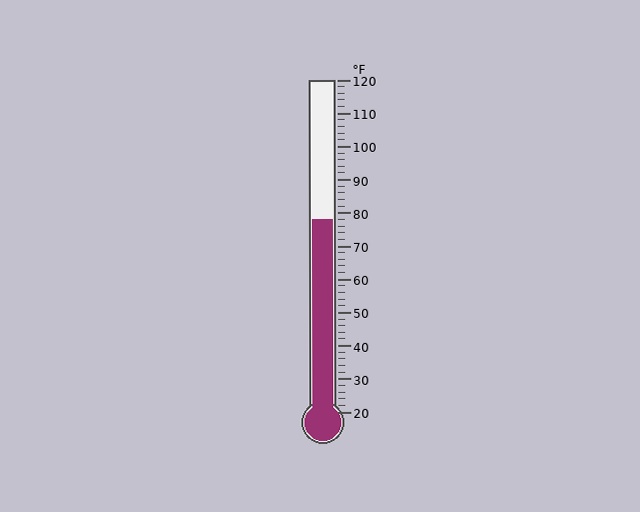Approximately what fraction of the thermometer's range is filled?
The thermometer is filled to approximately 60% of its range.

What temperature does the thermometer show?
The thermometer shows approximately 78°F.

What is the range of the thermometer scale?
The thermometer scale ranges from 20°F to 120°F.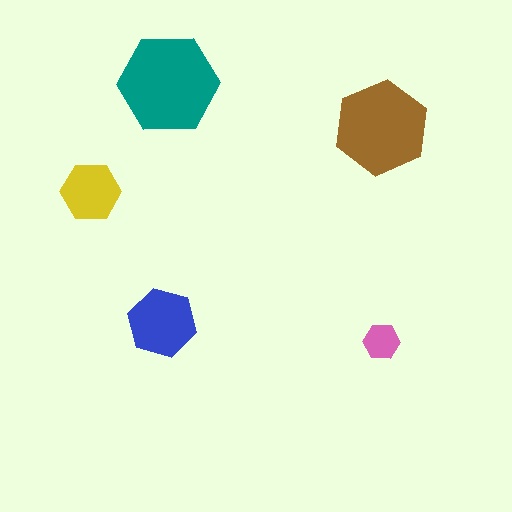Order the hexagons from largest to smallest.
the teal one, the brown one, the blue one, the yellow one, the pink one.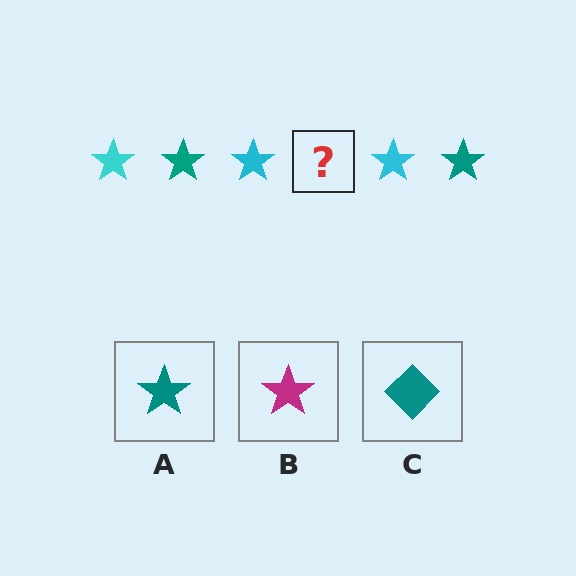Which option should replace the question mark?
Option A.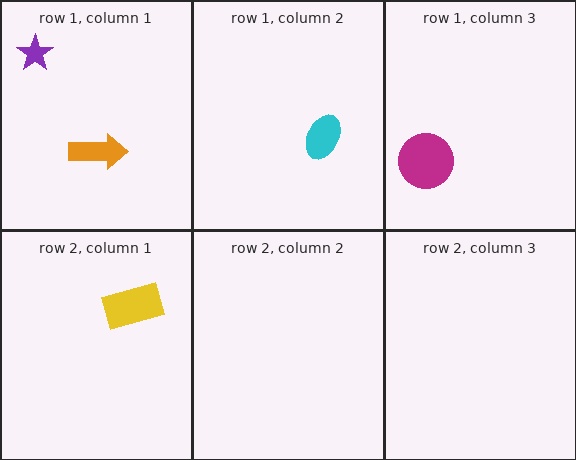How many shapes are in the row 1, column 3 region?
1.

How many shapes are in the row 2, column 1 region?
1.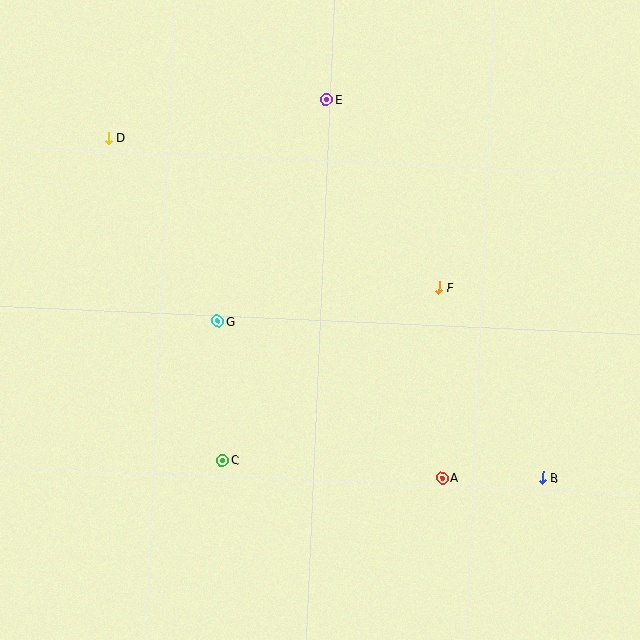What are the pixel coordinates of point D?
Point D is at (108, 138).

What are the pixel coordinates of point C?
Point C is at (223, 460).